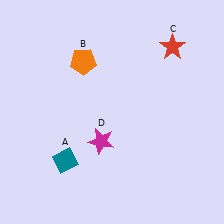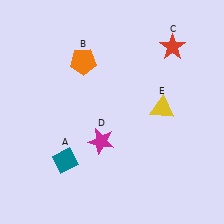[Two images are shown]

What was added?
A yellow triangle (E) was added in Image 2.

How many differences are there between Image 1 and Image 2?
There is 1 difference between the two images.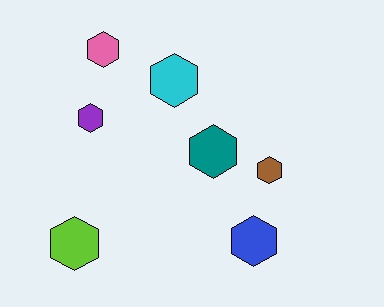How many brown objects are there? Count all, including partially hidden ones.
There is 1 brown object.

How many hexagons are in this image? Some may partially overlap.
There are 7 hexagons.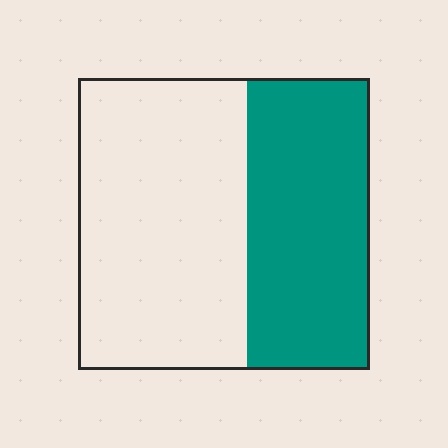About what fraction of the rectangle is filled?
About two fifths (2/5).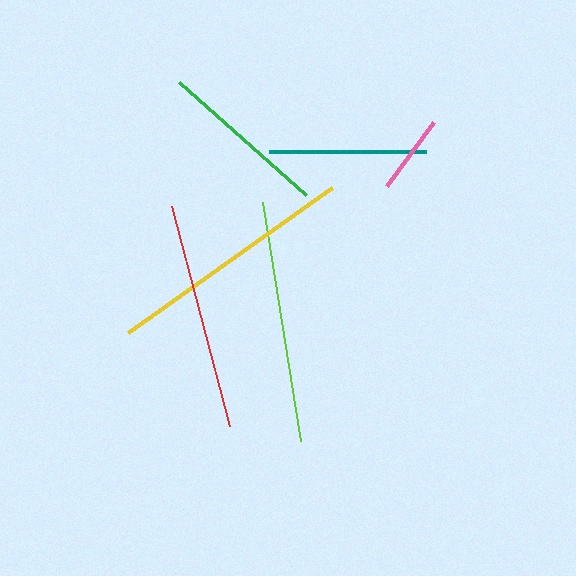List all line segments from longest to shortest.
From longest to shortest: yellow, lime, red, green, teal, pink.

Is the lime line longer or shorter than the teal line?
The lime line is longer than the teal line.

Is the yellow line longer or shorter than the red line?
The yellow line is longer than the red line.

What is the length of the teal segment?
The teal segment is approximately 157 pixels long.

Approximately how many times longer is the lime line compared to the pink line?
The lime line is approximately 3.1 times the length of the pink line.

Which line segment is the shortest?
The pink line is the shortest at approximately 79 pixels.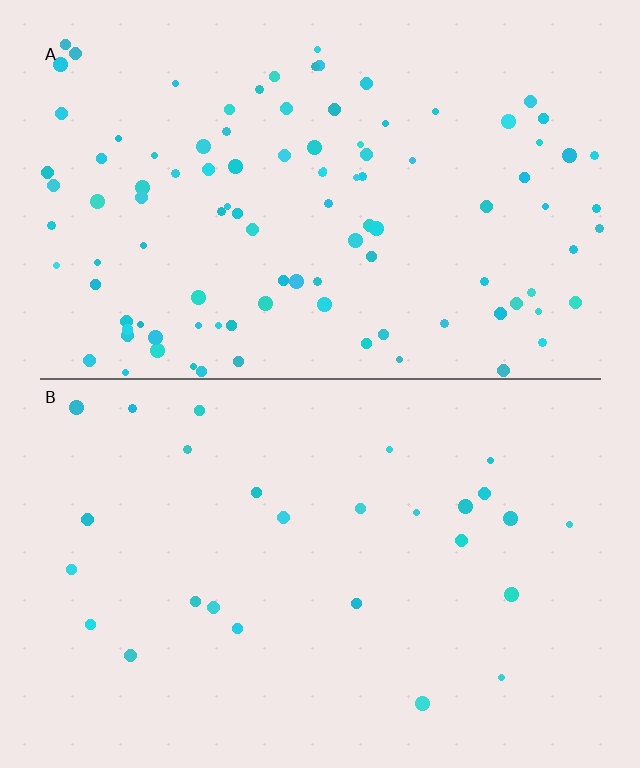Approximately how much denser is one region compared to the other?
Approximately 3.8× — region A over region B.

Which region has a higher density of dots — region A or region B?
A (the top).